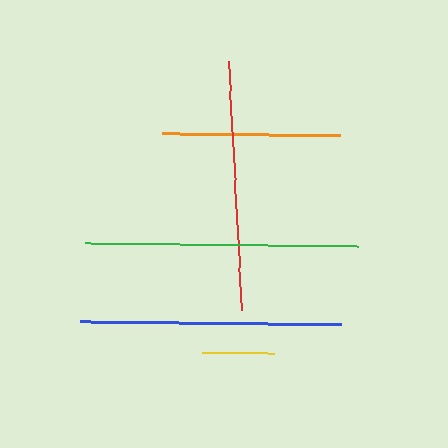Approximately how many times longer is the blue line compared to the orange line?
The blue line is approximately 1.5 times the length of the orange line.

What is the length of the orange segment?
The orange segment is approximately 178 pixels long.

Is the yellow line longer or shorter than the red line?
The red line is longer than the yellow line.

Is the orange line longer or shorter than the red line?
The red line is longer than the orange line.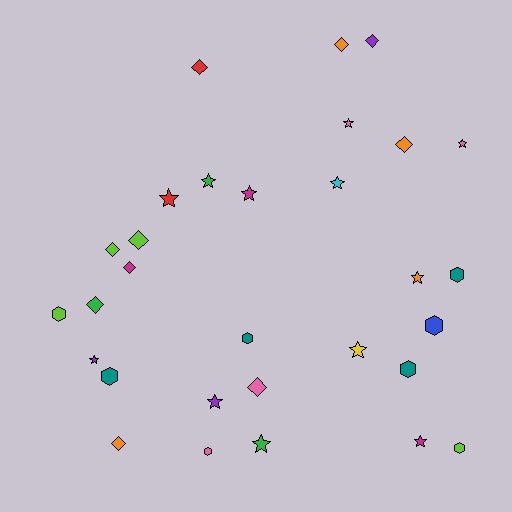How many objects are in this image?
There are 30 objects.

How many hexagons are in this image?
There are 8 hexagons.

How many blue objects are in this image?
There is 1 blue object.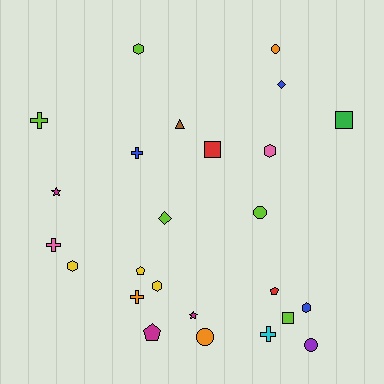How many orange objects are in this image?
There are 3 orange objects.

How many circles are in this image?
There are 4 circles.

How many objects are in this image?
There are 25 objects.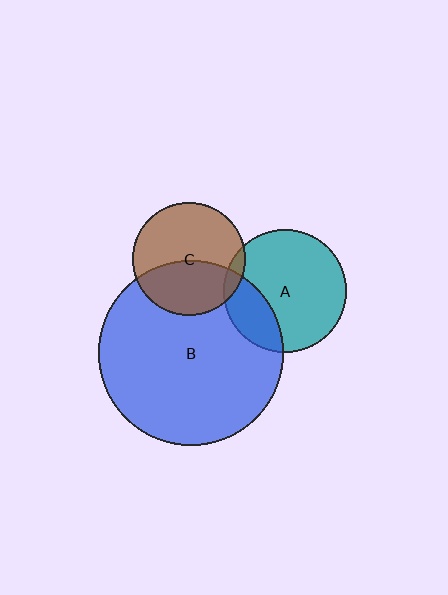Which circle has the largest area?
Circle B (blue).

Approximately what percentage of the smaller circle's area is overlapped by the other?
Approximately 40%.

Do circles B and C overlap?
Yes.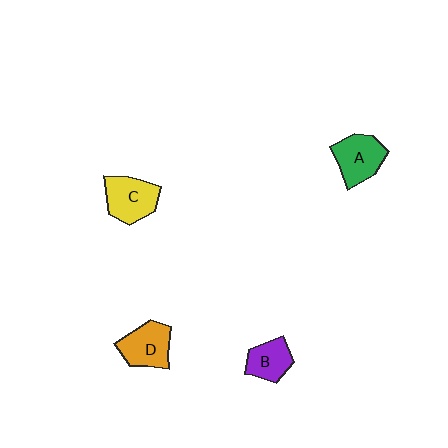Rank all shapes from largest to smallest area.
From largest to smallest: C (yellow), A (green), D (orange), B (purple).